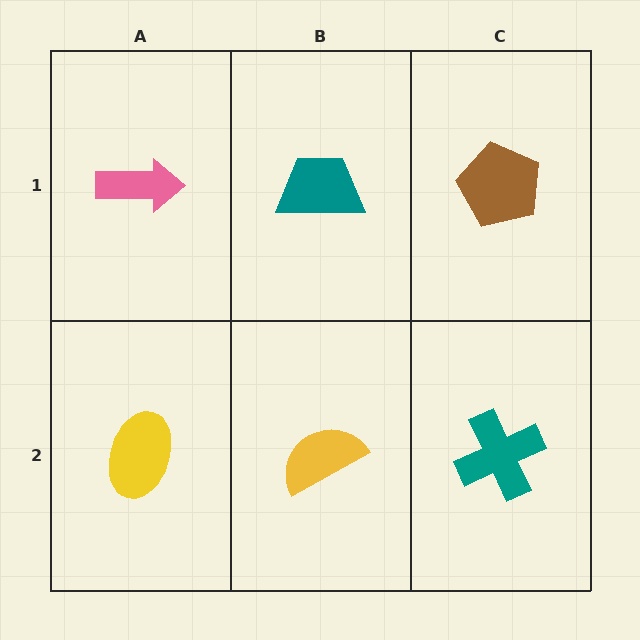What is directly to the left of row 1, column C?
A teal trapezoid.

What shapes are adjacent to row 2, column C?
A brown pentagon (row 1, column C), a yellow semicircle (row 2, column B).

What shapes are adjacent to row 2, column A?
A pink arrow (row 1, column A), a yellow semicircle (row 2, column B).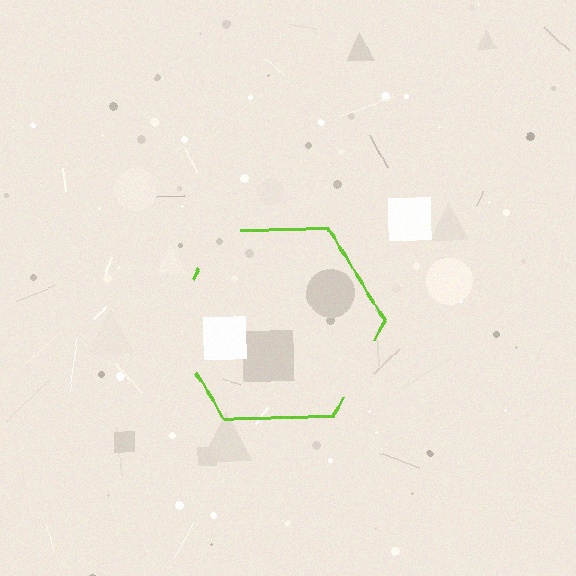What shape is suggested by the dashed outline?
The dashed outline suggests a hexagon.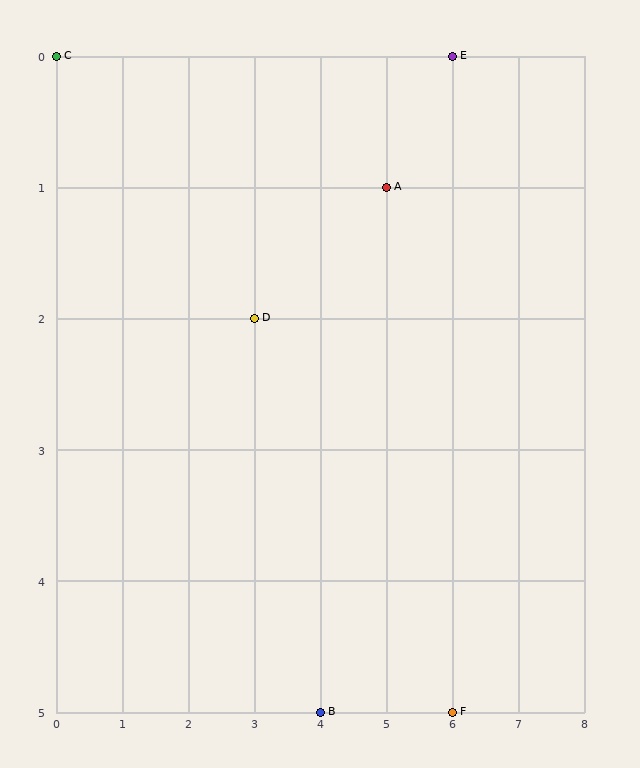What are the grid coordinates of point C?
Point C is at grid coordinates (0, 0).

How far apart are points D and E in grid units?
Points D and E are 3 columns and 2 rows apart (about 3.6 grid units diagonally).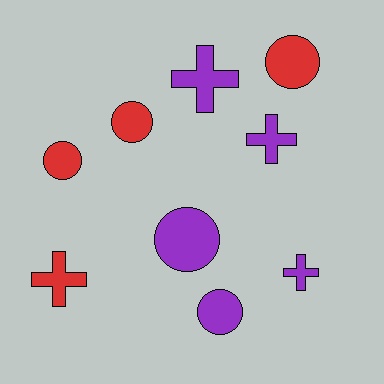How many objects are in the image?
There are 9 objects.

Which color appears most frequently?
Purple, with 5 objects.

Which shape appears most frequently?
Circle, with 5 objects.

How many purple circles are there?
There are 2 purple circles.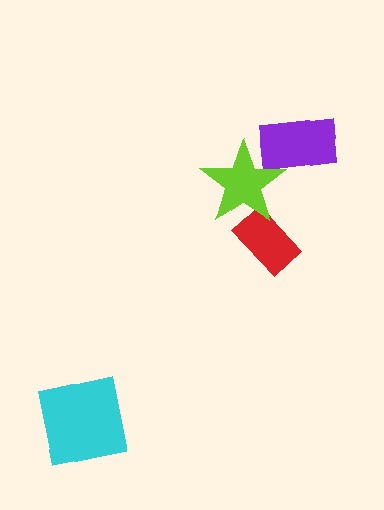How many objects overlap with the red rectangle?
1 object overlaps with the red rectangle.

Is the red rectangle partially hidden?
Yes, it is partially covered by another shape.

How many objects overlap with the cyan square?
0 objects overlap with the cyan square.